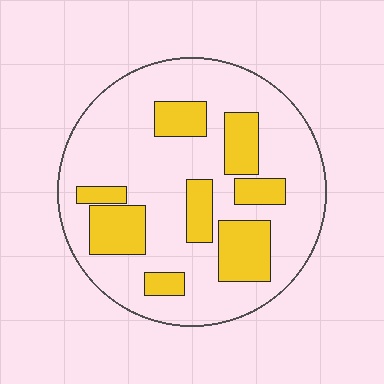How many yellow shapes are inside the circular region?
8.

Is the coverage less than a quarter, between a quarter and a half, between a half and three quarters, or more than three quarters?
Between a quarter and a half.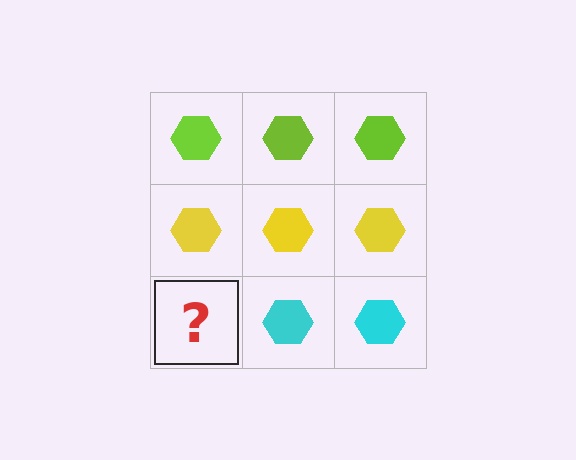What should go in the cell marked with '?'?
The missing cell should contain a cyan hexagon.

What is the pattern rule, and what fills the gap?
The rule is that each row has a consistent color. The gap should be filled with a cyan hexagon.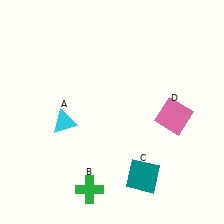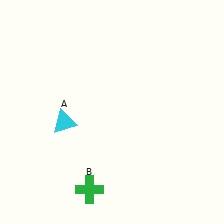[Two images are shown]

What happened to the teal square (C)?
The teal square (C) was removed in Image 2. It was in the bottom-right area of Image 1.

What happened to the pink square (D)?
The pink square (D) was removed in Image 2. It was in the bottom-right area of Image 1.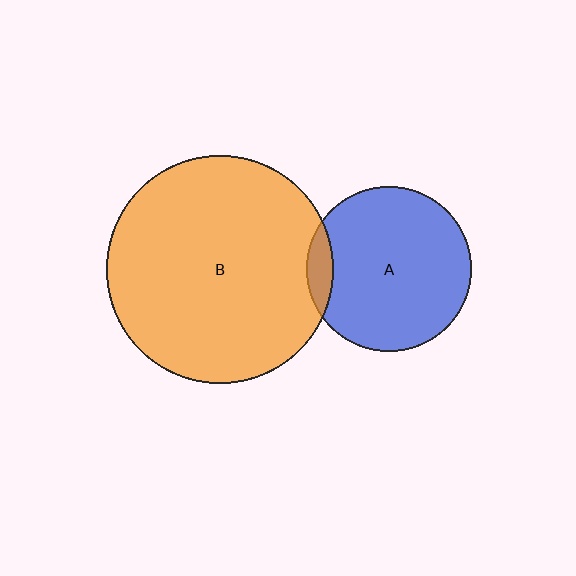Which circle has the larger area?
Circle B (orange).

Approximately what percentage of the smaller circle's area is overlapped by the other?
Approximately 10%.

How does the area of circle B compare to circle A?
Approximately 1.9 times.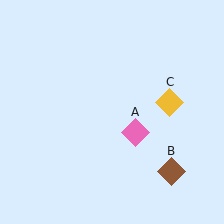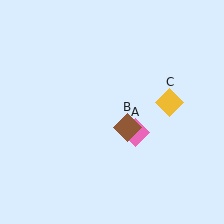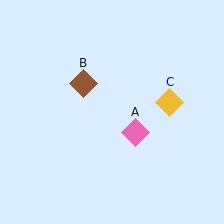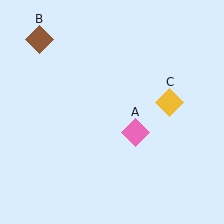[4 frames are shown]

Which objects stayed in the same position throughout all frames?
Pink diamond (object A) and yellow diamond (object C) remained stationary.